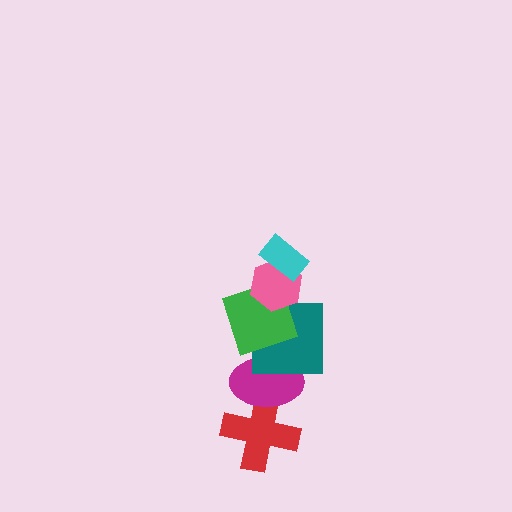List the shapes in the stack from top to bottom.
From top to bottom: the cyan rectangle, the pink hexagon, the green square, the teal square, the magenta ellipse, the red cross.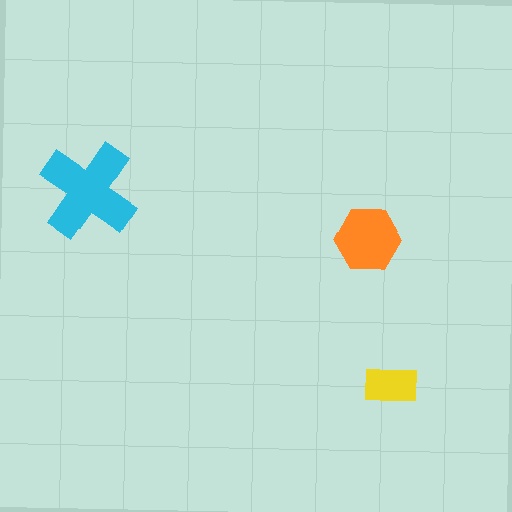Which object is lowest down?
The yellow rectangle is bottommost.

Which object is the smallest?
The yellow rectangle.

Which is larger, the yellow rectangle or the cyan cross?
The cyan cross.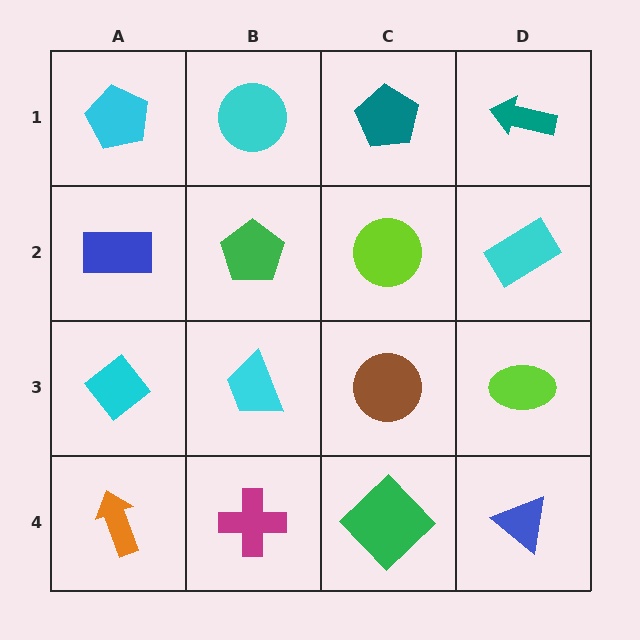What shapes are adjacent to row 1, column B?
A green pentagon (row 2, column B), a cyan pentagon (row 1, column A), a teal pentagon (row 1, column C).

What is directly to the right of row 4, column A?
A magenta cross.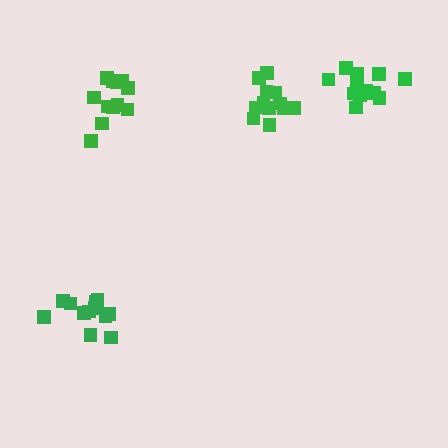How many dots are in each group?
Group 1: 13 dots, Group 2: 13 dots, Group 3: 13 dots, Group 4: 12 dots (51 total).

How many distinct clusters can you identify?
There are 4 distinct clusters.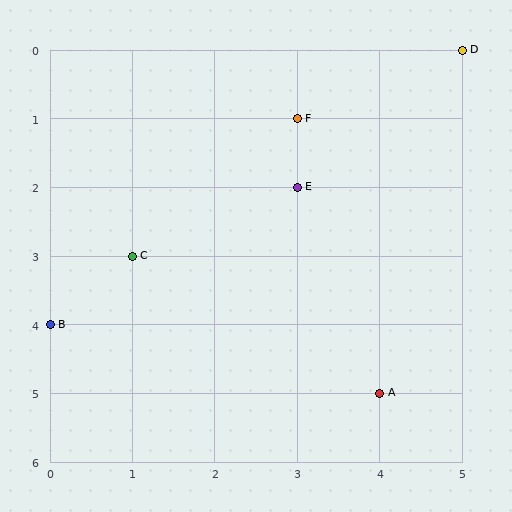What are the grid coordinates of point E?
Point E is at grid coordinates (3, 2).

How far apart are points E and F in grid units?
Points E and F are 1 row apart.